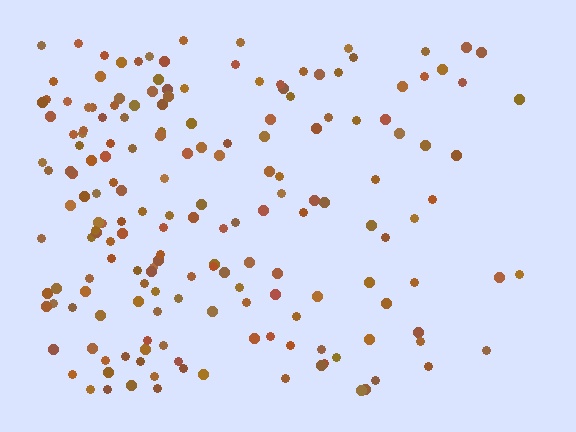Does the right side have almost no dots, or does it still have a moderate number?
Still a moderate number, just noticeably fewer than the left.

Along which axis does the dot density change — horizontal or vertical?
Horizontal.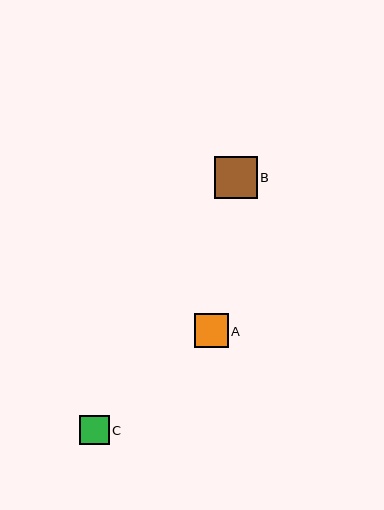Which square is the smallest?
Square C is the smallest with a size of approximately 29 pixels.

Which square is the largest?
Square B is the largest with a size of approximately 42 pixels.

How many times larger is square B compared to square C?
Square B is approximately 1.4 times the size of square C.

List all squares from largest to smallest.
From largest to smallest: B, A, C.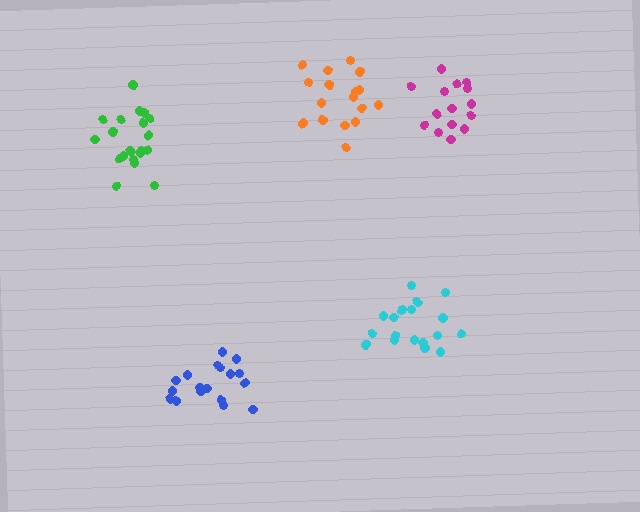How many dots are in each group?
Group 1: 20 dots, Group 2: 20 dots, Group 3: 18 dots, Group 4: 17 dots, Group 5: 15 dots (90 total).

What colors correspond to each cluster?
The clusters are colored: green, cyan, blue, orange, magenta.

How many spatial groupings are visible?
There are 5 spatial groupings.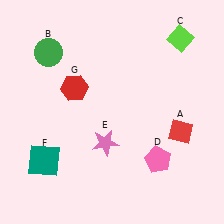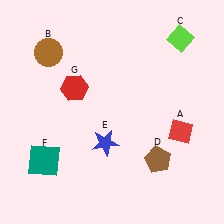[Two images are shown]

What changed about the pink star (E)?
In Image 1, E is pink. In Image 2, it changed to blue.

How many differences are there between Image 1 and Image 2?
There are 3 differences between the two images.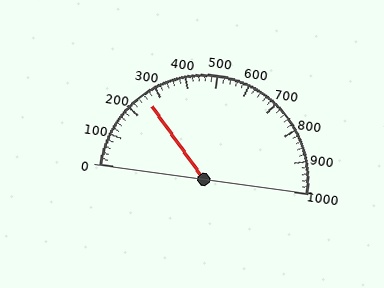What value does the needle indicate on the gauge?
The needle indicates approximately 260.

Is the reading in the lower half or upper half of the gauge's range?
The reading is in the lower half of the range (0 to 1000).